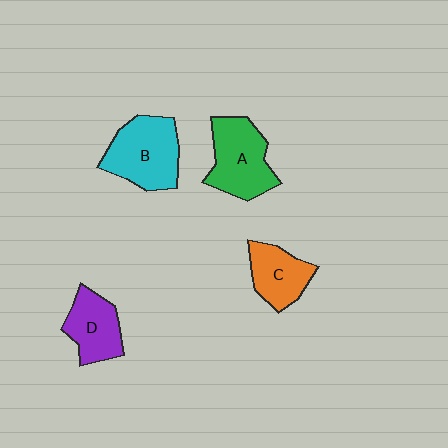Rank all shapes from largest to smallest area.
From largest to smallest: B (cyan), A (green), D (purple), C (orange).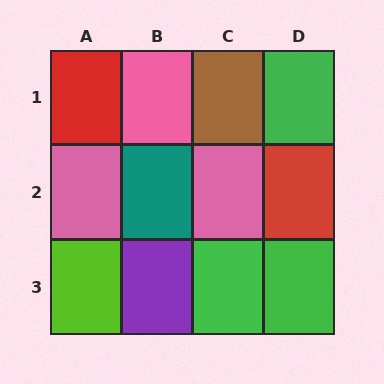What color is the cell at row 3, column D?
Green.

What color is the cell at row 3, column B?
Purple.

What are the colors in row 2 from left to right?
Pink, teal, pink, red.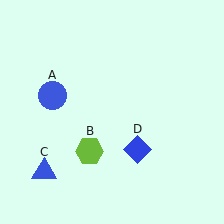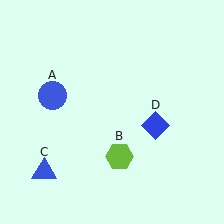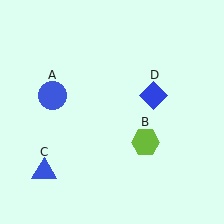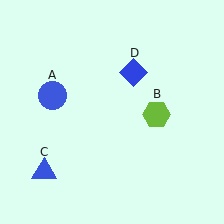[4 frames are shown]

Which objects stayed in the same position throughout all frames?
Blue circle (object A) and blue triangle (object C) remained stationary.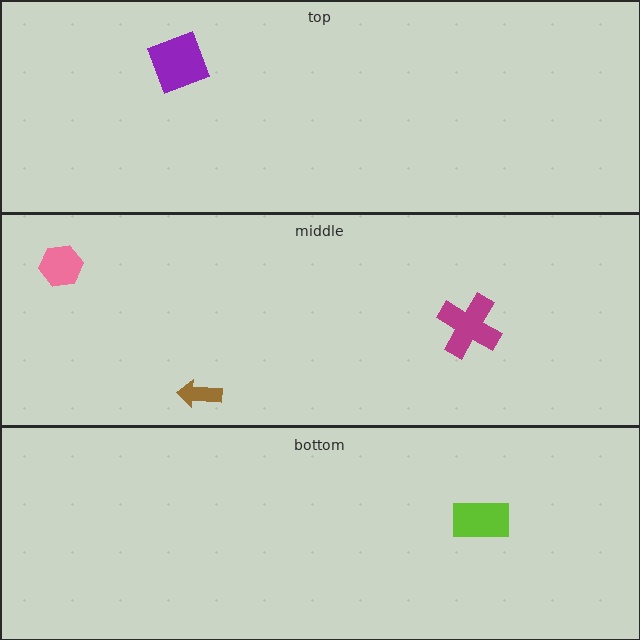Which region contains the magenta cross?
The middle region.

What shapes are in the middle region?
The magenta cross, the brown arrow, the pink hexagon.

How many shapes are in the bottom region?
1.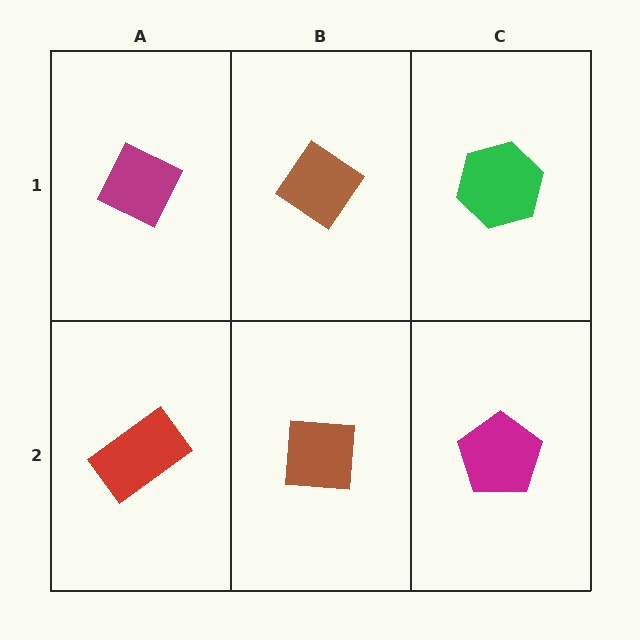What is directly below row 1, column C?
A magenta pentagon.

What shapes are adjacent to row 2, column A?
A magenta diamond (row 1, column A), a brown square (row 2, column B).